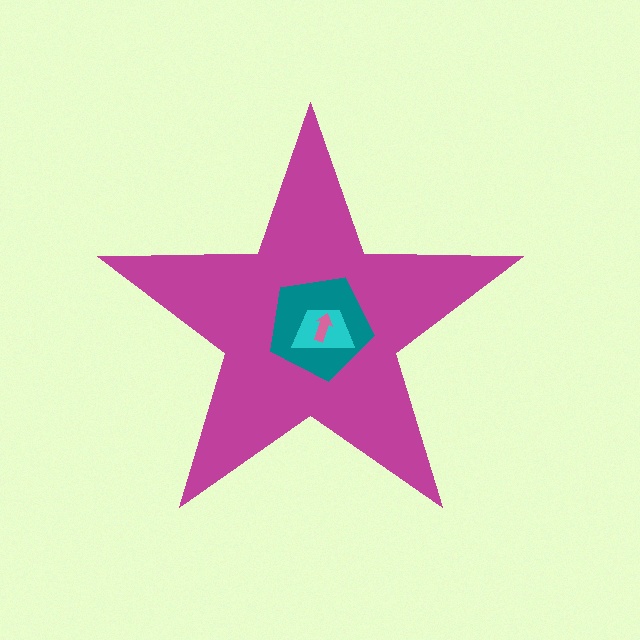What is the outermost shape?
The magenta star.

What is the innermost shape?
The pink arrow.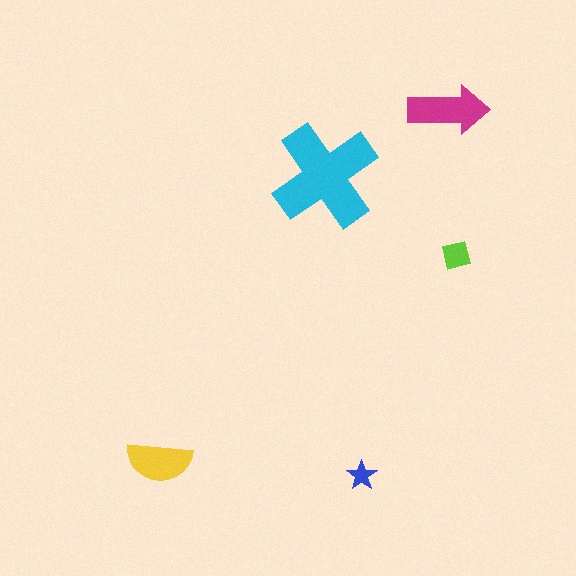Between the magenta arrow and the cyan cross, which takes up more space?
The cyan cross.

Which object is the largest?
The cyan cross.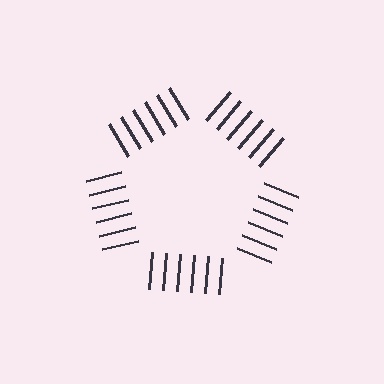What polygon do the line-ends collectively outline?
An illusory pentagon — the line segments terminate on its edges but no continuous stroke is drawn.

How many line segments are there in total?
30 — 6 along each of the 5 edges.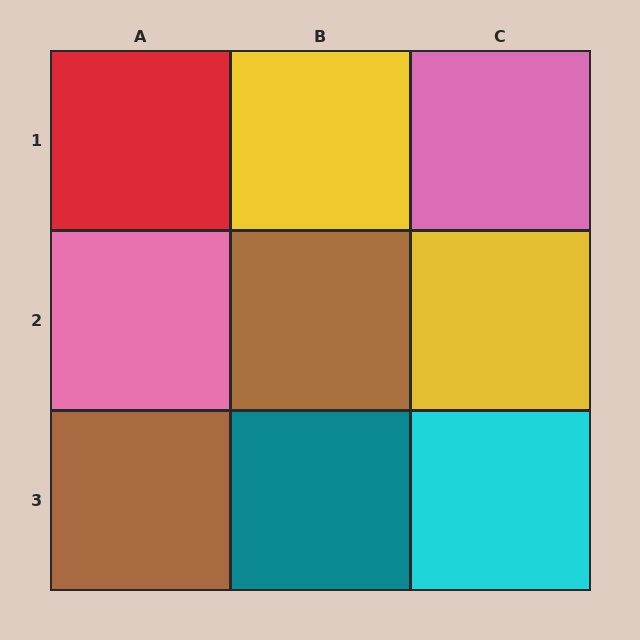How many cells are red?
1 cell is red.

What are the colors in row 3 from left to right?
Brown, teal, cyan.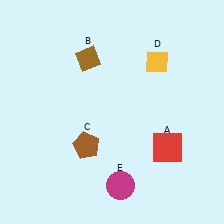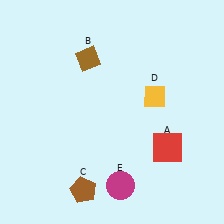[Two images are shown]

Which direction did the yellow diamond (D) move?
The yellow diamond (D) moved down.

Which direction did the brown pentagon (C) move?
The brown pentagon (C) moved down.